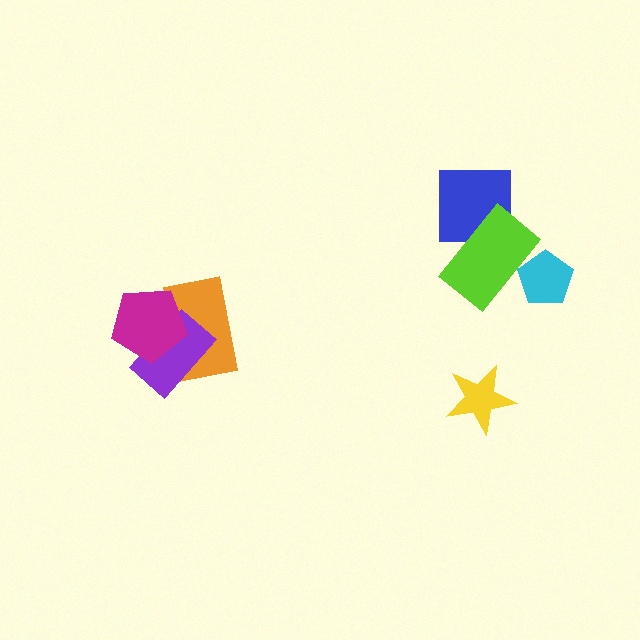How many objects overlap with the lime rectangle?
2 objects overlap with the lime rectangle.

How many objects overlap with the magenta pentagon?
2 objects overlap with the magenta pentagon.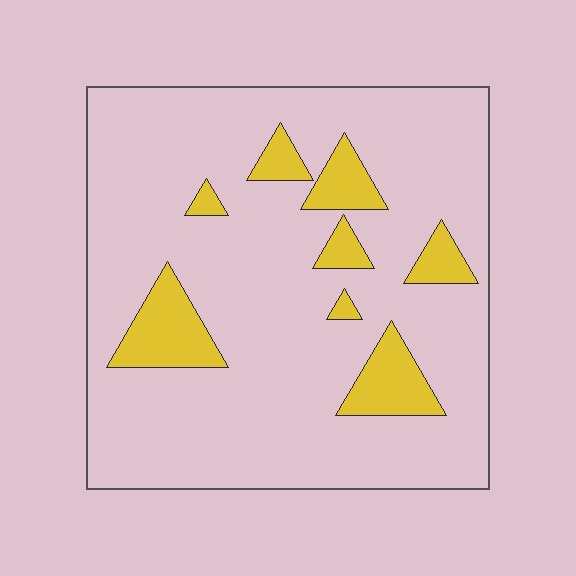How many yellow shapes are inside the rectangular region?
8.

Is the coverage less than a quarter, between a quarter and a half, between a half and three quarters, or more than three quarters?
Less than a quarter.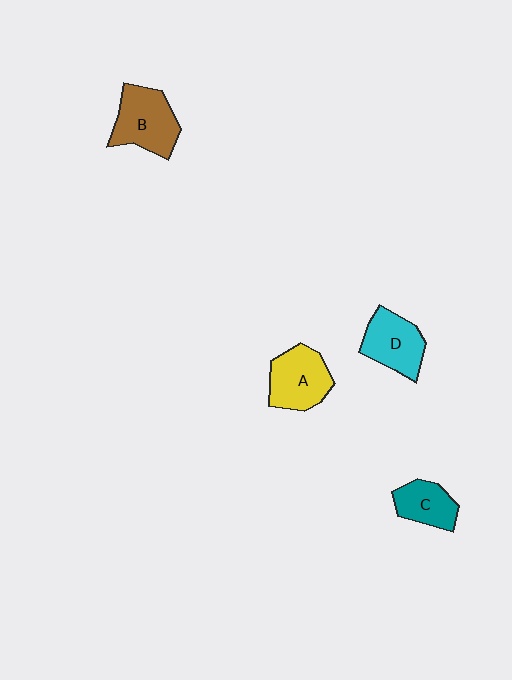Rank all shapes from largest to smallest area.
From largest to smallest: B (brown), A (yellow), D (cyan), C (teal).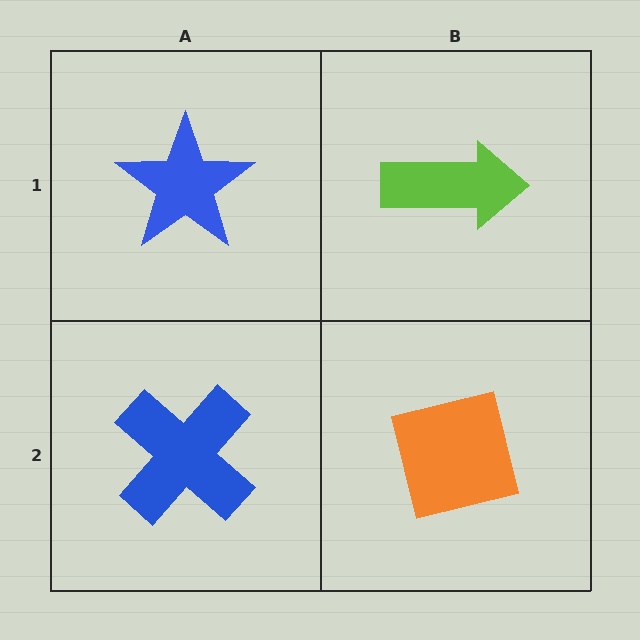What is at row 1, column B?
A lime arrow.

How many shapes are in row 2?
2 shapes.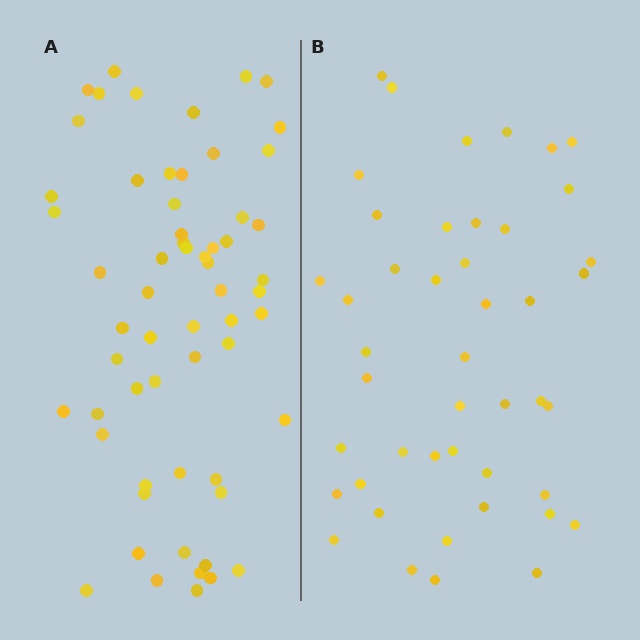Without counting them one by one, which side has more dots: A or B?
Region A (the left region) has more dots.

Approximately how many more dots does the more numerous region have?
Region A has approximately 15 more dots than region B.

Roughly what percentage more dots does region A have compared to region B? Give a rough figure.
About 35% more.